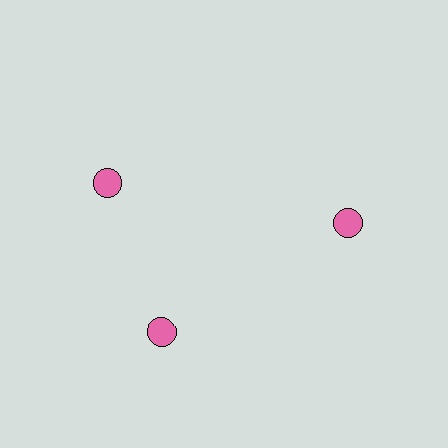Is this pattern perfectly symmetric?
No. The 3 pink circles are arranged in a ring, but one element near the 11 o'clock position is rotated out of alignment along the ring, breaking the 3-fold rotational symmetry.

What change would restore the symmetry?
The symmetry would be restored by rotating it back into even spacing with its neighbors so that all 3 circles sit at equal angles and equal distance from the center.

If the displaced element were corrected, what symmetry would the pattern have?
It would have 3-fold rotational symmetry — the pattern would map onto itself every 120 degrees.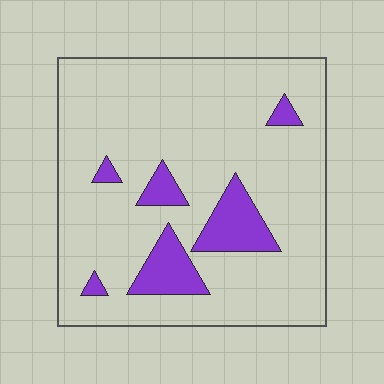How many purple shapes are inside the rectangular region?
6.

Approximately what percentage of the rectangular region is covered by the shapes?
Approximately 15%.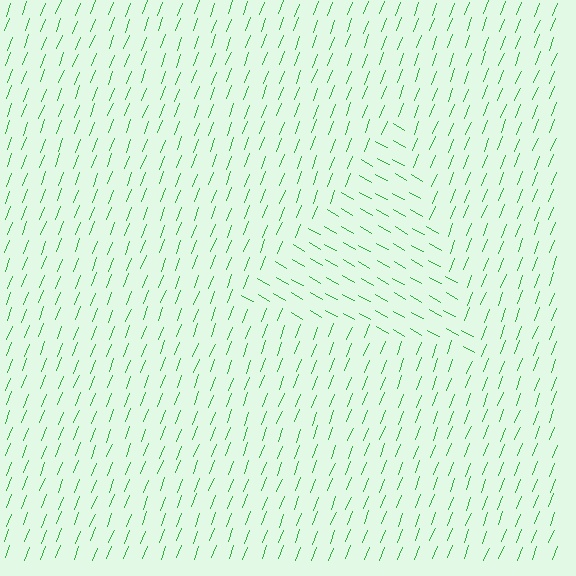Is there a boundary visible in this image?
Yes, there is a texture boundary formed by a change in line orientation.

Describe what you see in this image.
The image is filled with small green line segments. A triangle region in the image has lines oriented differently from the surrounding lines, creating a visible texture boundary.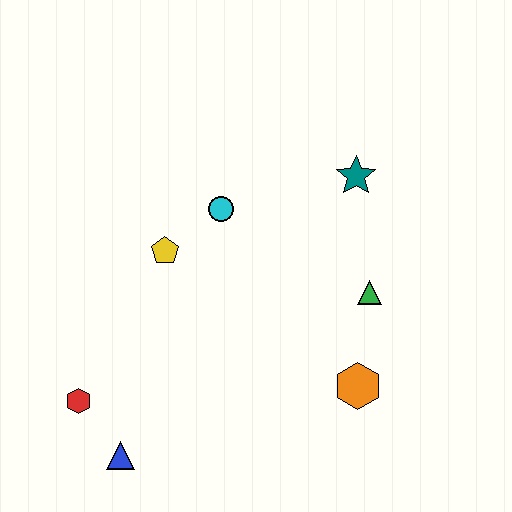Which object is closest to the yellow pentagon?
The cyan circle is closest to the yellow pentagon.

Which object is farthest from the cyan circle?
The blue triangle is farthest from the cyan circle.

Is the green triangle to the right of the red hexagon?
Yes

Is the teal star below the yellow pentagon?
No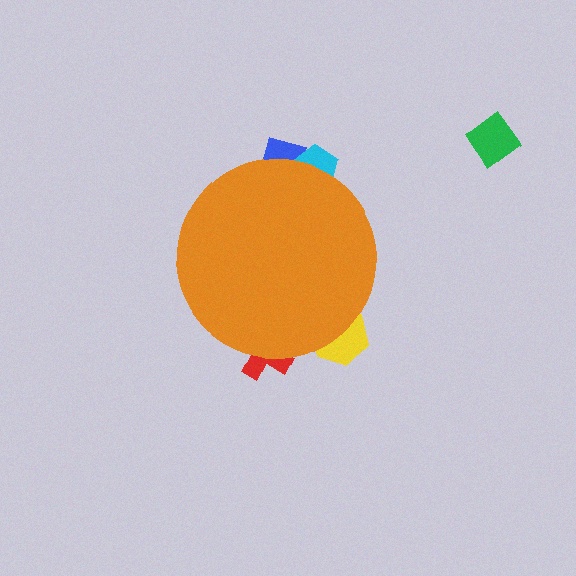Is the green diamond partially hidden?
No, the green diamond is fully visible.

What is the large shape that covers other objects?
An orange circle.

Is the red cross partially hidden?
Yes, the red cross is partially hidden behind the orange circle.